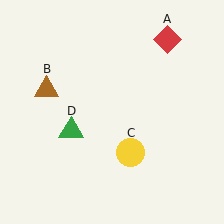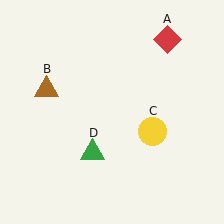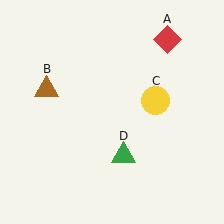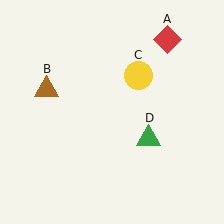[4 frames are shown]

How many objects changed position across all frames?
2 objects changed position: yellow circle (object C), green triangle (object D).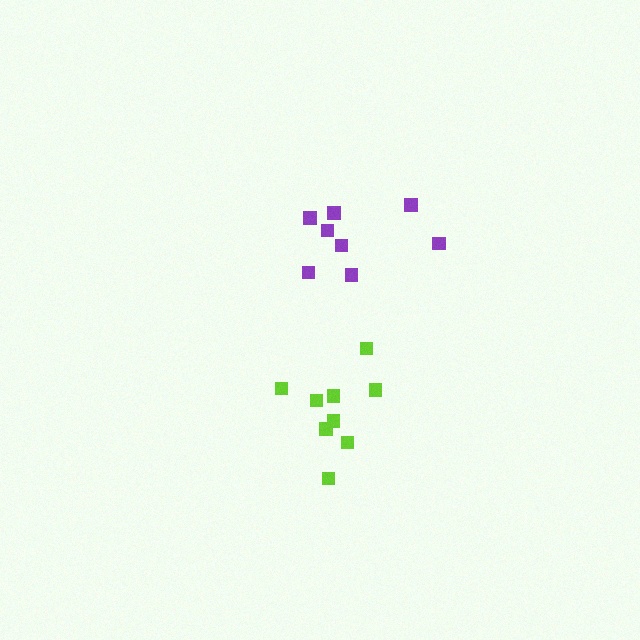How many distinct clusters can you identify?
There are 2 distinct clusters.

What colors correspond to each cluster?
The clusters are colored: lime, purple.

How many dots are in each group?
Group 1: 9 dots, Group 2: 8 dots (17 total).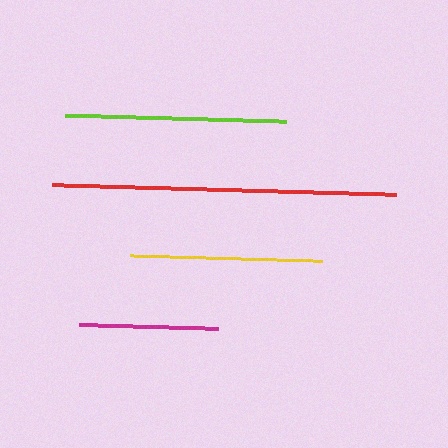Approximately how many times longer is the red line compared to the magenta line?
The red line is approximately 2.5 times the length of the magenta line.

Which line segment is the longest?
The red line is the longest at approximately 344 pixels.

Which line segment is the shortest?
The magenta line is the shortest at approximately 140 pixels.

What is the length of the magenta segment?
The magenta segment is approximately 140 pixels long.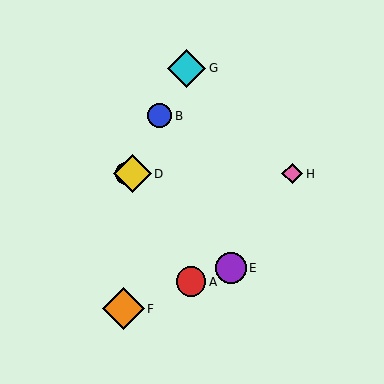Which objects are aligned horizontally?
Objects C, D, H are aligned horizontally.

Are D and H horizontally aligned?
Yes, both are at y≈174.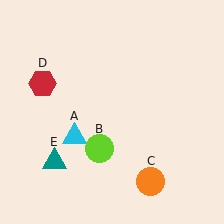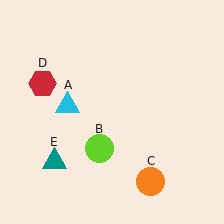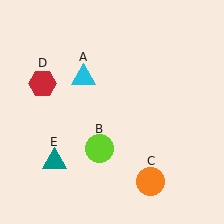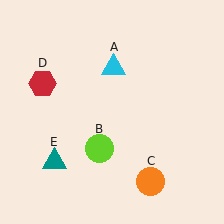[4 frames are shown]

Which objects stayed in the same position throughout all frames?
Lime circle (object B) and orange circle (object C) and red hexagon (object D) and teal triangle (object E) remained stationary.